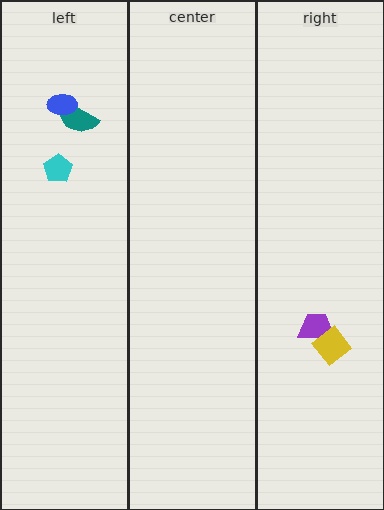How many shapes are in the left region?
3.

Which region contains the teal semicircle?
The left region.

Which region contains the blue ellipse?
The left region.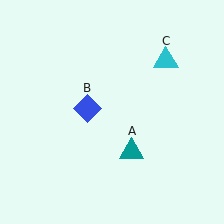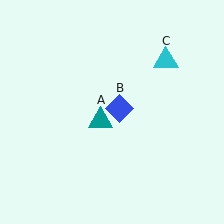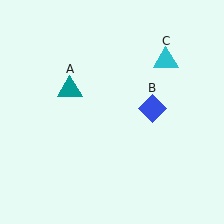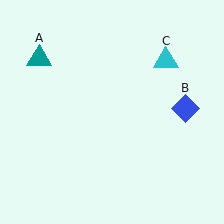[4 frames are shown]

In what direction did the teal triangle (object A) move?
The teal triangle (object A) moved up and to the left.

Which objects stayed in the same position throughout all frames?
Cyan triangle (object C) remained stationary.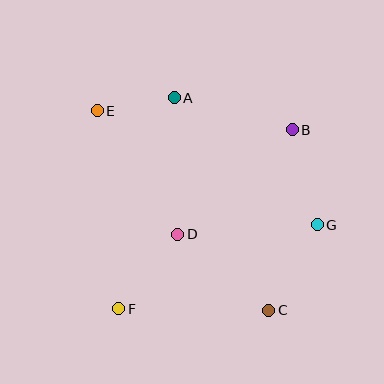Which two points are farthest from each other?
Points C and E are farthest from each other.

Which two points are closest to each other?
Points A and E are closest to each other.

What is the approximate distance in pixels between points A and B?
The distance between A and B is approximately 122 pixels.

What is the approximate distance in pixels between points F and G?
The distance between F and G is approximately 215 pixels.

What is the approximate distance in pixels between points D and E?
The distance between D and E is approximately 148 pixels.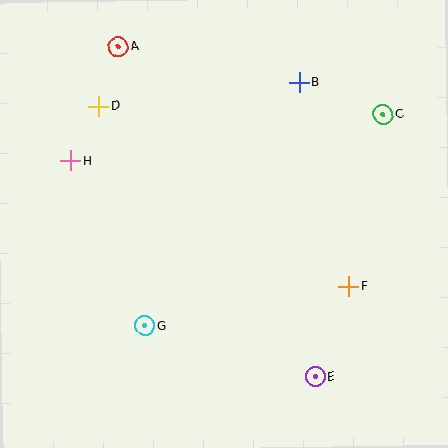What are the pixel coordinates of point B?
Point B is at (299, 82).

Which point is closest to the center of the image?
Point G at (145, 326) is closest to the center.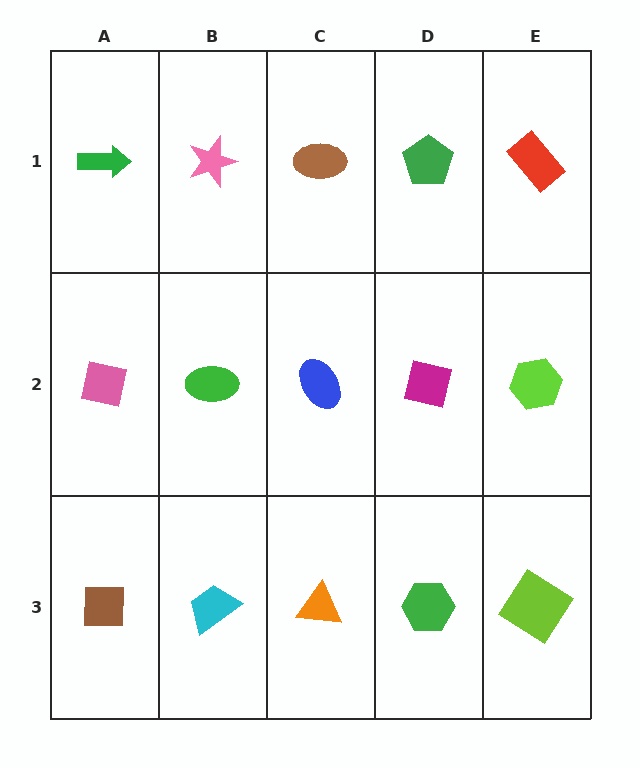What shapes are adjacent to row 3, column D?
A magenta square (row 2, column D), an orange triangle (row 3, column C), a lime diamond (row 3, column E).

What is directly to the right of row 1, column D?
A red rectangle.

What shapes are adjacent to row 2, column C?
A brown ellipse (row 1, column C), an orange triangle (row 3, column C), a green ellipse (row 2, column B), a magenta square (row 2, column D).